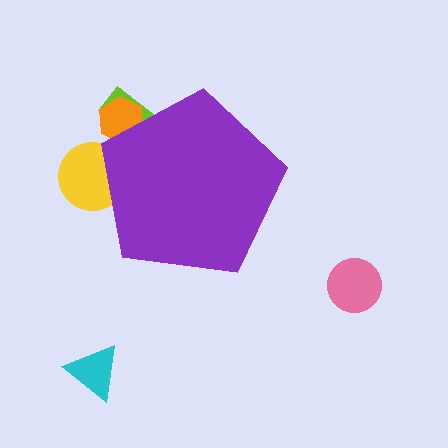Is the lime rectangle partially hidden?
Yes, the lime rectangle is partially hidden behind the purple pentagon.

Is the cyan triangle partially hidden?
No, the cyan triangle is fully visible.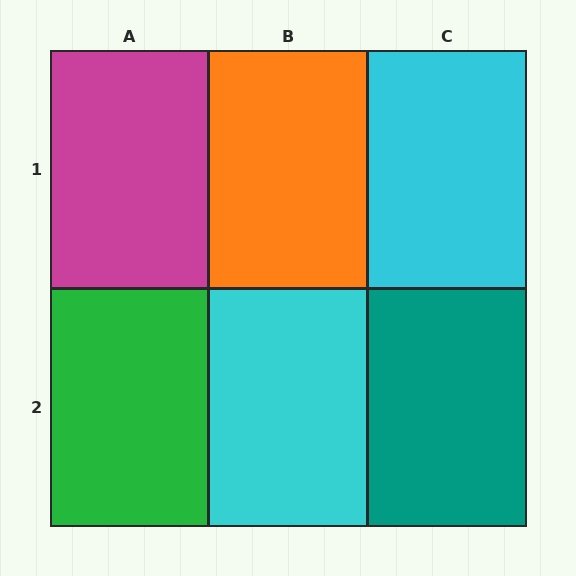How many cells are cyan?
2 cells are cyan.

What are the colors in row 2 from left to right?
Green, cyan, teal.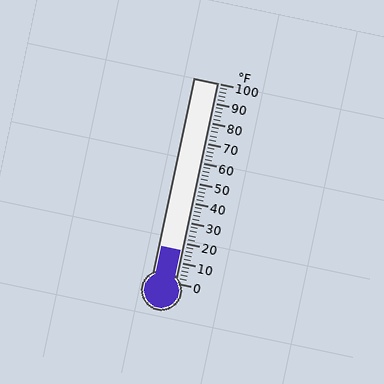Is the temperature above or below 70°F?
The temperature is below 70°F.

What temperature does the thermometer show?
The thermometer shows approximately 16°F.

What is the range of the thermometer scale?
The thermometer scale ranges from 0°F to 100°F.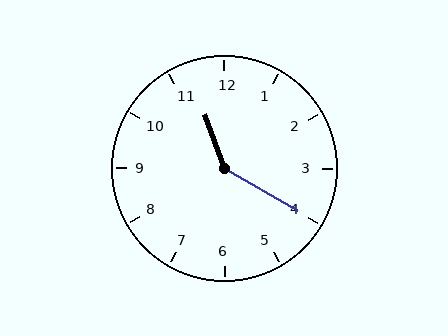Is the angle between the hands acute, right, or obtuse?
It is obtuse.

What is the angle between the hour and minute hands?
Approximately 140 degrees.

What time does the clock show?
11:20.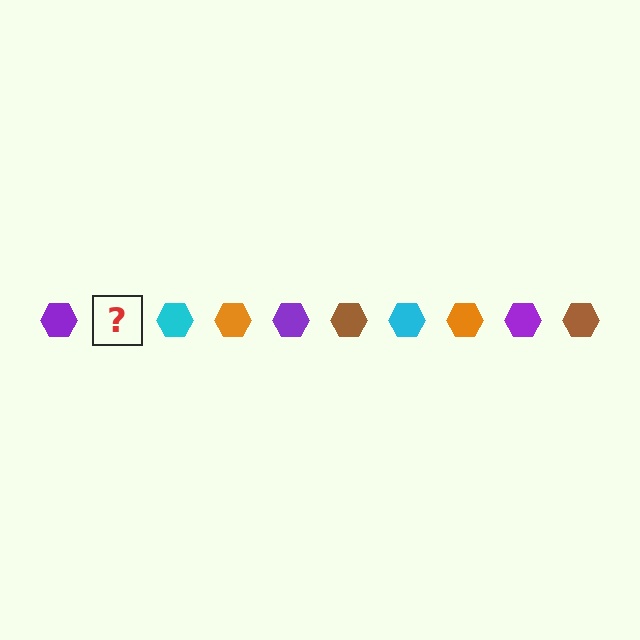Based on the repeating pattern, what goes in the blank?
The blank should be a brown hexagon.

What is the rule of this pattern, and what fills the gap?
The rule is that the pattern cycles through purple, brown, cyan, orange hexagons. The gap should be filled with a brown hexagon.